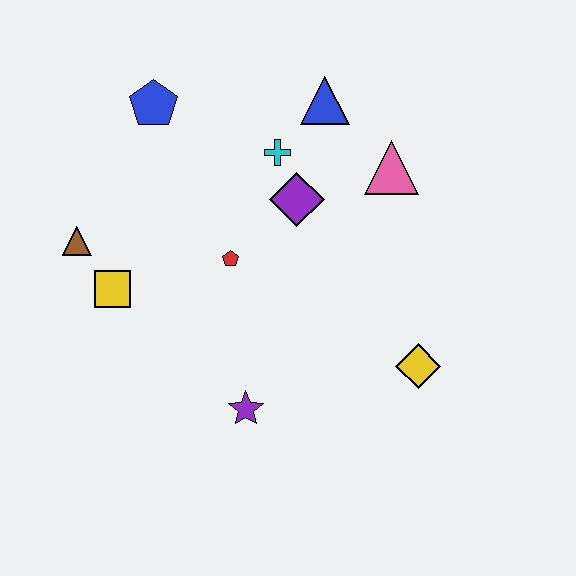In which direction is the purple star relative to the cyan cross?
The purple star is below the cyan cross.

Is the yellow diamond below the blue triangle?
Yes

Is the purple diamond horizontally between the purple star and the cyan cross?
No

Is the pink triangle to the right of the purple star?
Yes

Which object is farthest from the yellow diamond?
The blue pentagon is farthest from the yellow diamond.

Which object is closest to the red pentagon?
The purple diamond is closest to the red pentagon.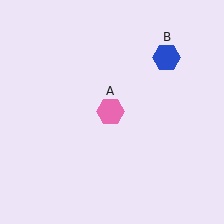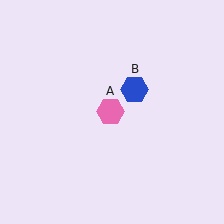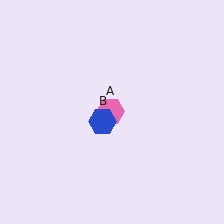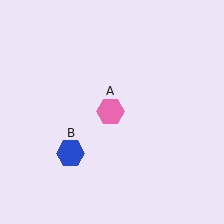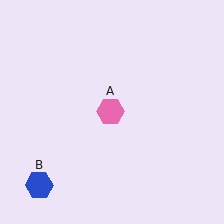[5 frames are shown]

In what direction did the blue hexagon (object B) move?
The blue hexagon (object B) moved down and to the left.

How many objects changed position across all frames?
1 object changed position: blue hexagon (object B).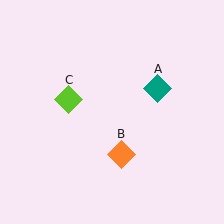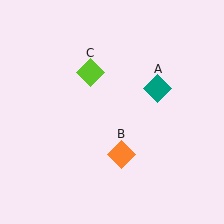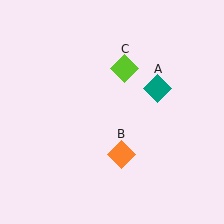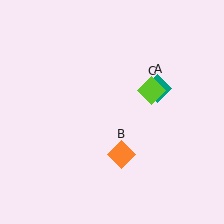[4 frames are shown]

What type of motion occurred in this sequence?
The lime diamond (object C) rotated clockwise around the center of the scene.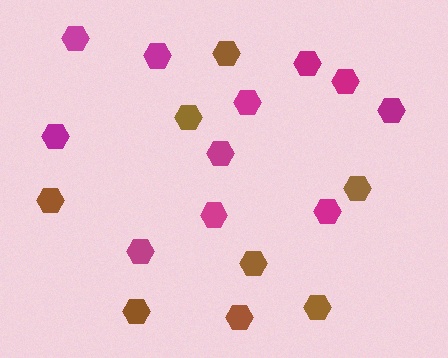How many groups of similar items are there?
There are 2 groups: one group of brown hexagons (8) and one group of magenta hexagons (11).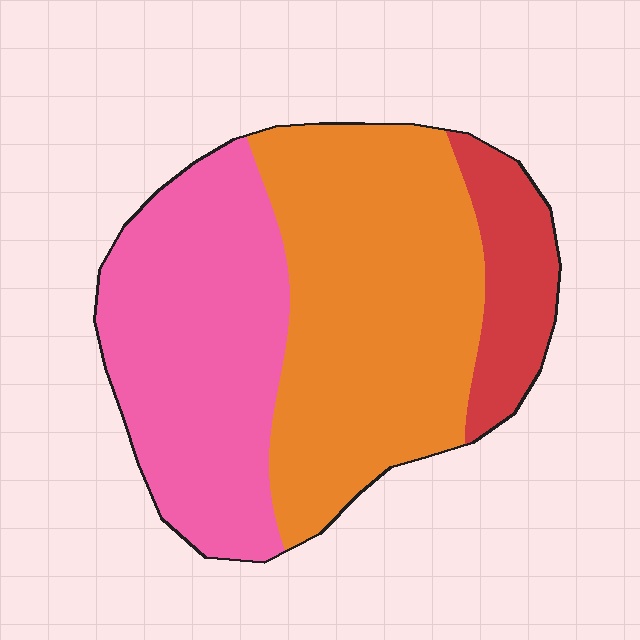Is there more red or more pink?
Pink.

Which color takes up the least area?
Red, at roughly 15%.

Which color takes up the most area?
Orange, at roughly 50%.